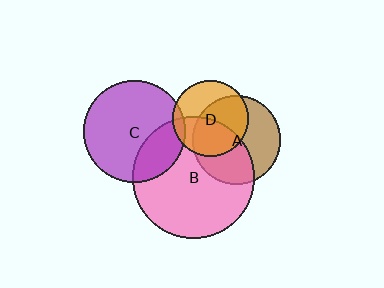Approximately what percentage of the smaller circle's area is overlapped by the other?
Approximately 10%.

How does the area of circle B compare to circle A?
Approximately 1.9 times.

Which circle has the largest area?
Circle B (pink).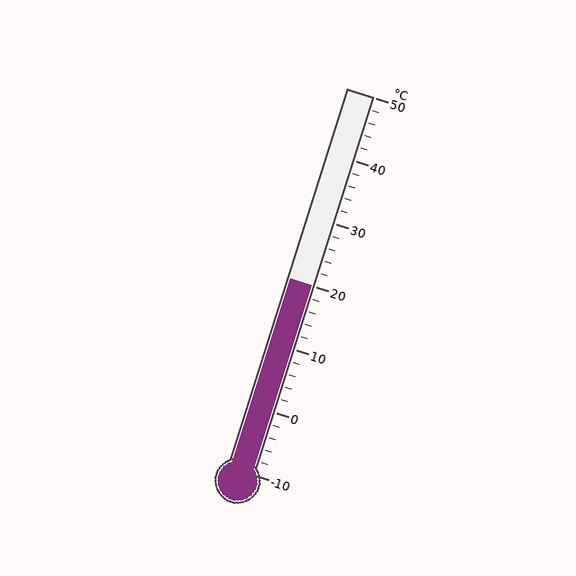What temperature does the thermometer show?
The thermometer shows approximately 20°C.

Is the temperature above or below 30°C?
The temperature is below 30°C.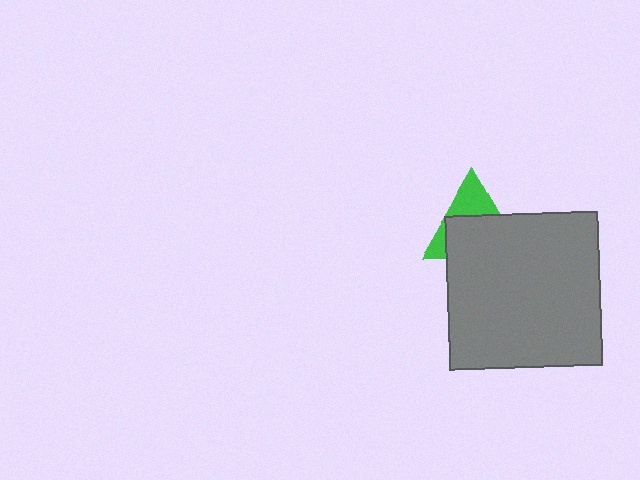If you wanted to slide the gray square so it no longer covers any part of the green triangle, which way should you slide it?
Slide it down — that is the most direct way to separate the two shapes.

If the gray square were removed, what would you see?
You would see the complete green triangle.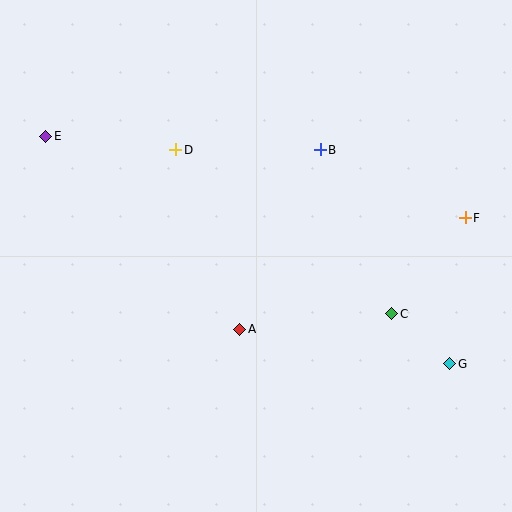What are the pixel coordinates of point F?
Point F is at (465, 218).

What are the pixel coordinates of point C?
Point C is at (392, 314).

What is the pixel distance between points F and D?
The distance between F and D is 297 pixels.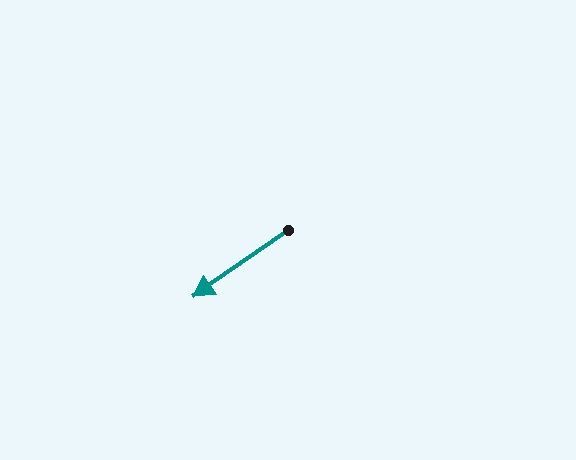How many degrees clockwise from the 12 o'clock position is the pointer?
Approximately 235 degrees.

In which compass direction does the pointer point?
Southwest.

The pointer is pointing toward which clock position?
Roughly 8 o'clock.